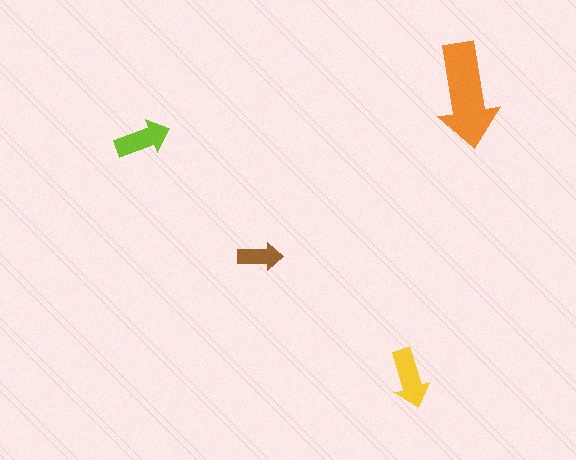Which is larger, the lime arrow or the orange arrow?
The orange one.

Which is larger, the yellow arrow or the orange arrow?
The orange one.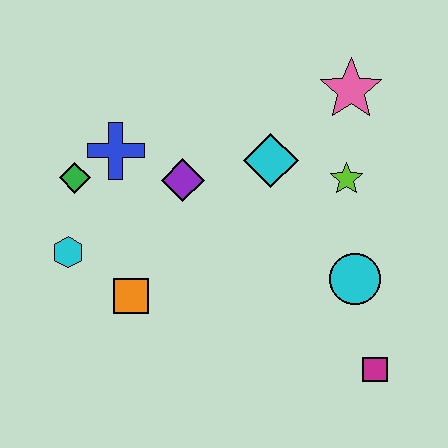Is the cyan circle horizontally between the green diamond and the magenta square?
Yes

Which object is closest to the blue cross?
The green diamond is closest to the blue cross.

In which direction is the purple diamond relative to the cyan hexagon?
The purple diamond is to the right of the cyan hexagon.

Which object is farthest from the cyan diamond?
The magenta square is farthest from the cyan diamond.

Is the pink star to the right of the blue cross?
Yes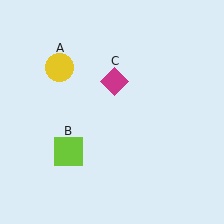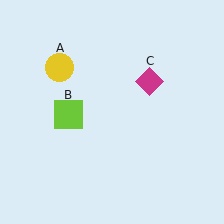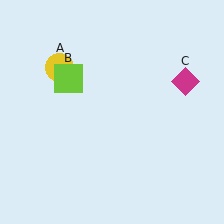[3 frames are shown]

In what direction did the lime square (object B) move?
The lime square (object B) moved up.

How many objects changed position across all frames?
2 objects changed position: lime square (object B), magenta diamond (object C).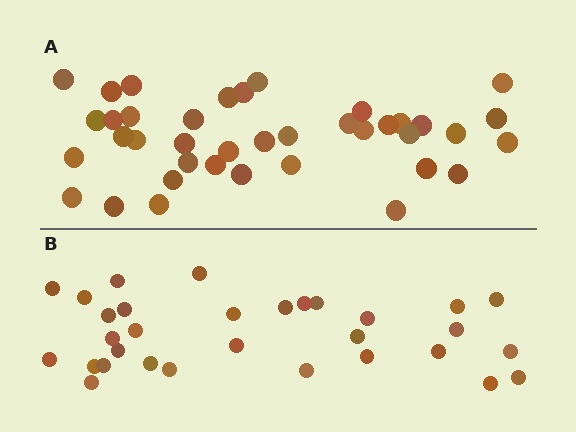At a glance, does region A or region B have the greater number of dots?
Region A (the top region) has more dots.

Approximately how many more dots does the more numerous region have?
Region A has roughly 8 or so more dots than region B.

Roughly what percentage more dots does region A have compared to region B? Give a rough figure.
About 25% more.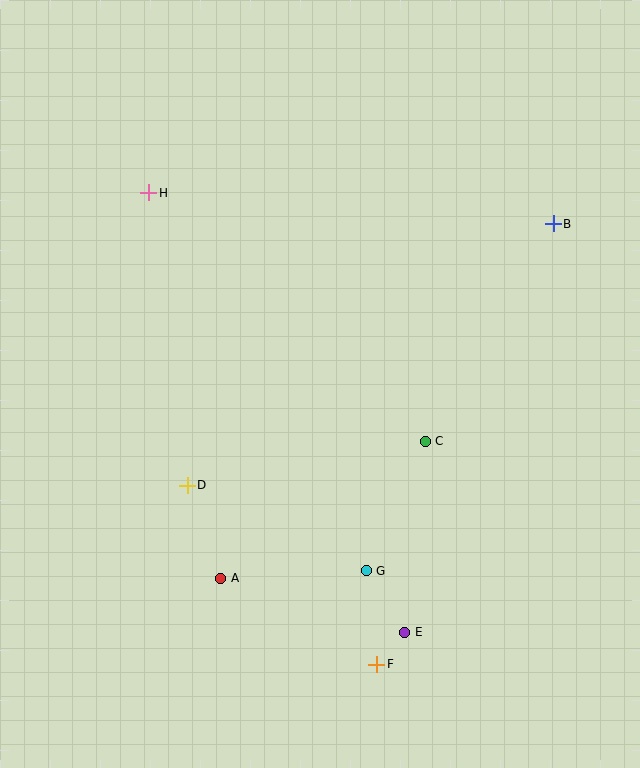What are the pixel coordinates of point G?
Point G is at (366, 571).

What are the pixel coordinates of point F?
Point F is at (377, 664).